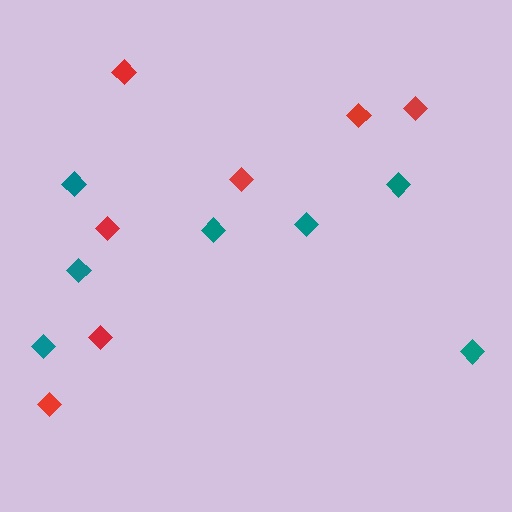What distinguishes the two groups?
There are 2 groups: one group of red diamonds (7) and one group of teal diamonds (7).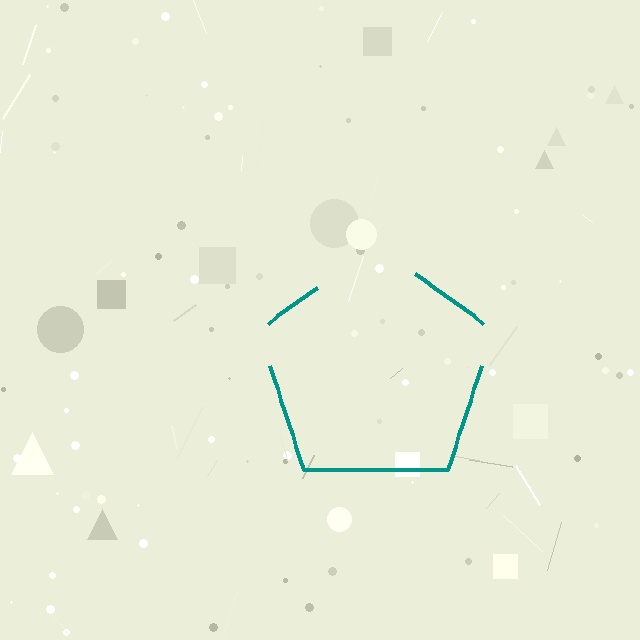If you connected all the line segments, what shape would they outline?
They would outline a pentagon.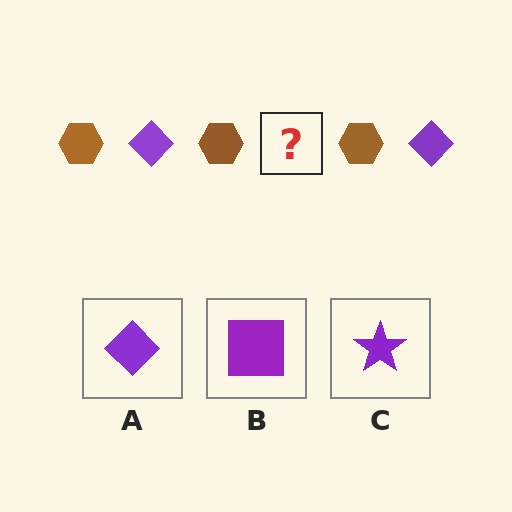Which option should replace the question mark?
Option A.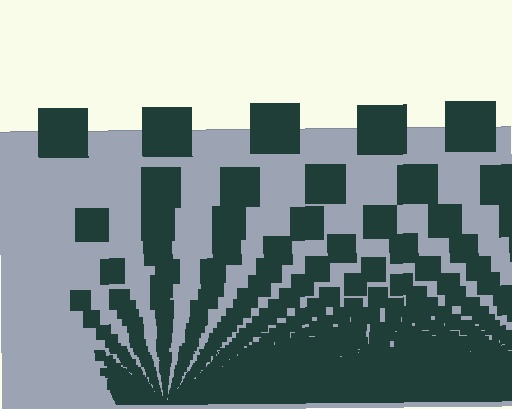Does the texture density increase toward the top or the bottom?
Density increases toward the bottom.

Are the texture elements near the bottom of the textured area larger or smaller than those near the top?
Smaller. The gradient is inverted — elements near the bottom are smaller and denser.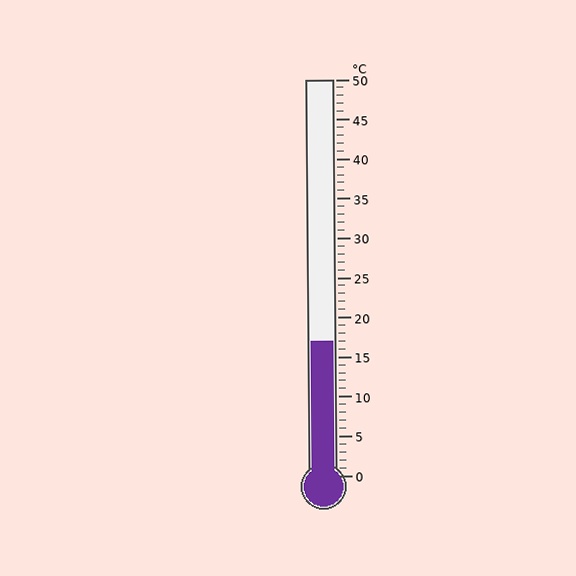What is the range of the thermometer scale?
The thermometer scale ranges from 0°C to 50°C.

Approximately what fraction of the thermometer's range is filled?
The thermometer is filled to approximately 35% of its range.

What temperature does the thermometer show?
The thermometer shows approximately 17°C.